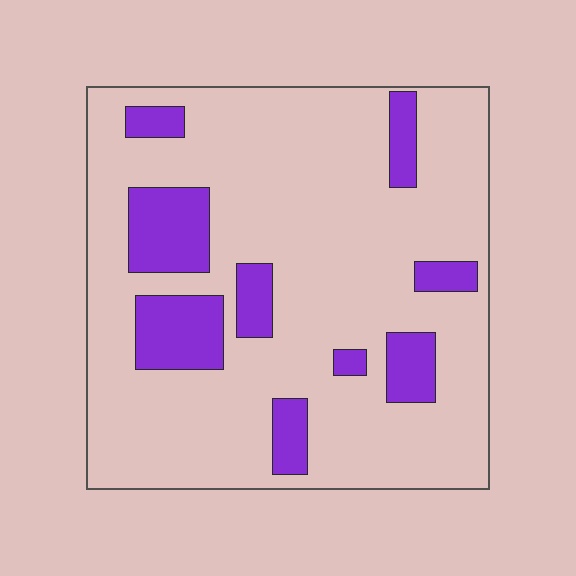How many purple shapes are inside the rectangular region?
9.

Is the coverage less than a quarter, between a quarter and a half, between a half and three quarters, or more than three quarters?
Less than a quarter.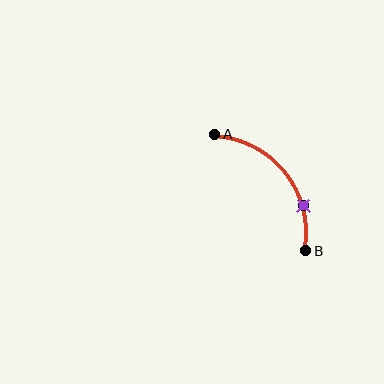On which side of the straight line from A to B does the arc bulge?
The arc bulges above and to the right of the straight line connecting A and B.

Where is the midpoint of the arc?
The arc midpoint is the point on the curve farthest from the straight line joining A and B. It sits above and to the right of that line.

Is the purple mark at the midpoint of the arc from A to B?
No. The purple mark lies on the arc but is closer to endpoint B. The arc midpoint would be at the point on the curve equidistant along the arc from both A and B.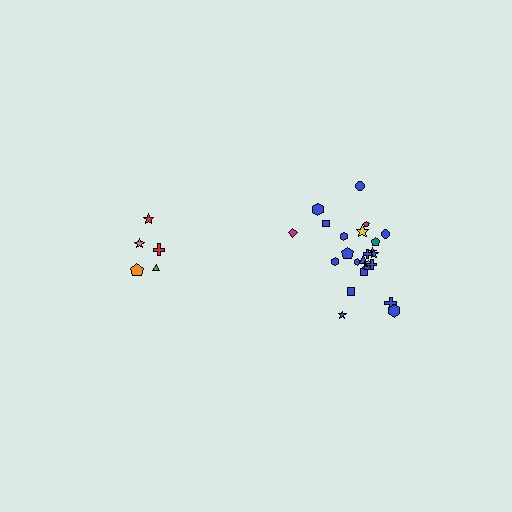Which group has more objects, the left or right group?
The right group.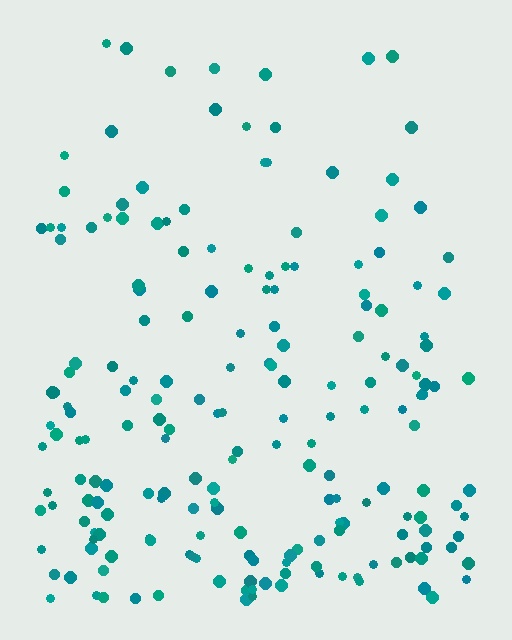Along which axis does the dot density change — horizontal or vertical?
Vertical.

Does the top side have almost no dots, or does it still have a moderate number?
Still a moderate number, just noticeably fewer than the bottom.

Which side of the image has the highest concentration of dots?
The bottom.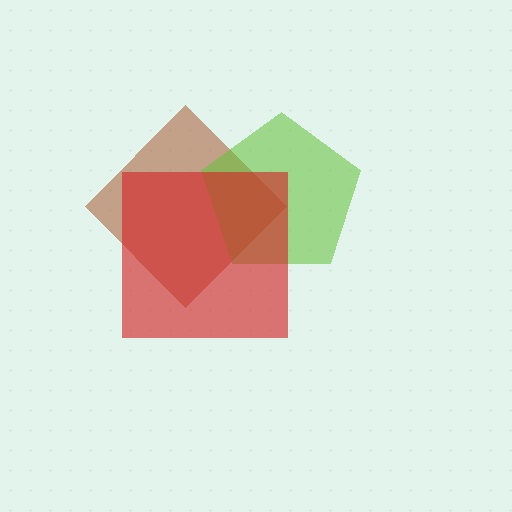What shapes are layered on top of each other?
The layered shapes are: a brown diamond, a lime pentagon, a red square.